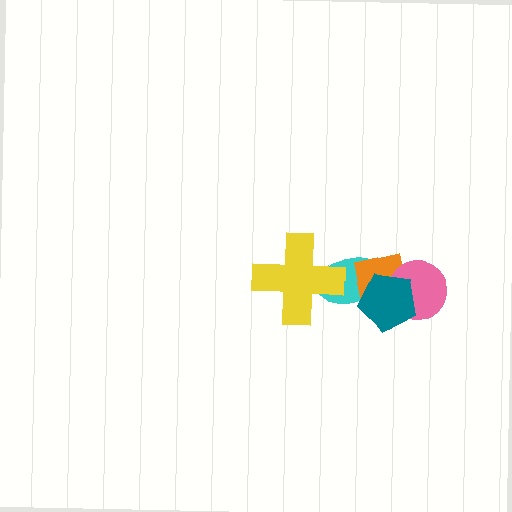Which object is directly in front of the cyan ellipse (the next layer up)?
The orange square is directly in front of the cyan ellipse.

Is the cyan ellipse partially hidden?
Yes, it is partially covered by another shape.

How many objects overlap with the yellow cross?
1 object overlaps with the yellow cross.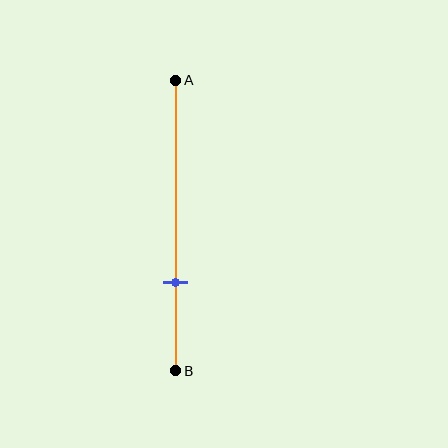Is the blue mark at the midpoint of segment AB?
No, the mark is at about 70% from A, not at the 50% midpoint.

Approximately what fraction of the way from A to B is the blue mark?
The blue mark is approximately 70% of the way from A to B.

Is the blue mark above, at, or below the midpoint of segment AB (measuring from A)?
The blue mark is below the midpoint of segment AB.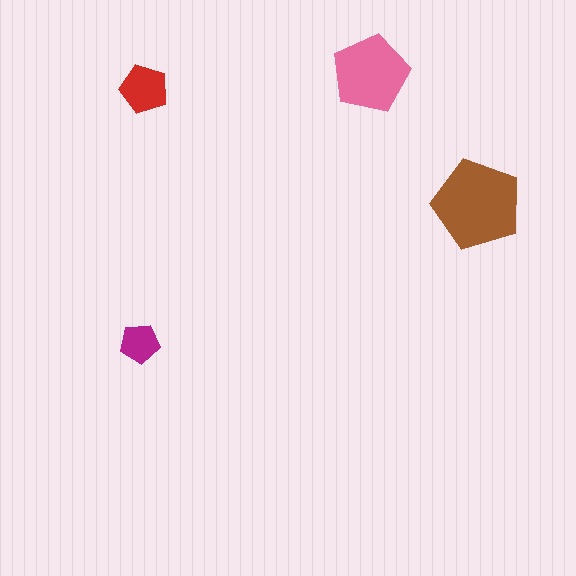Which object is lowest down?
The magenta pentagon is bottommost.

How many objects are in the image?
There are 4 objects in the image.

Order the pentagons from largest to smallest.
the brown one, the pink one, the red one, the magenta one.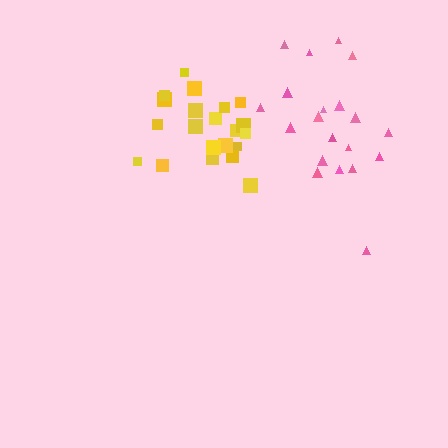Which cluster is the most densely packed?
Yellow.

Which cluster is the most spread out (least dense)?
Pink.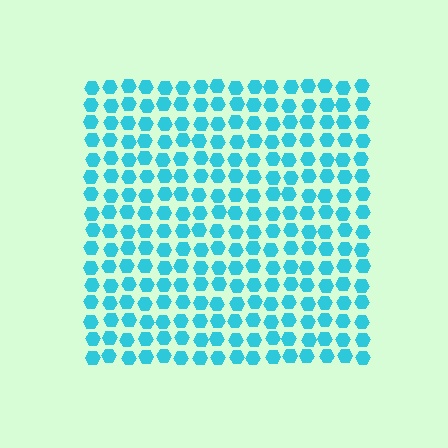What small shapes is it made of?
It is made of small hexagons.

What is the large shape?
The large shape is a square.